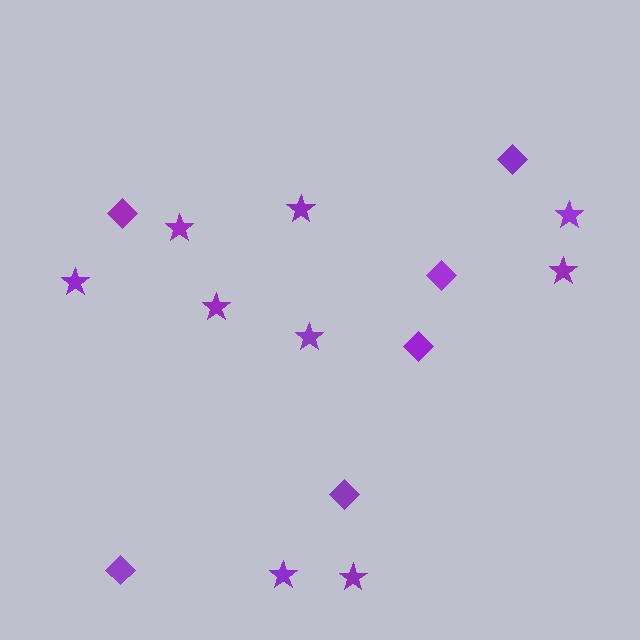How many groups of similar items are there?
There are 2 groups: one group of diamonds (6) and one group of stars (9).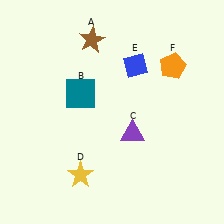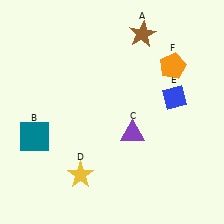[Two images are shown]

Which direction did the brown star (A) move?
The brown star (A) moved right.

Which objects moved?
The objects that moved are: the brown star (A), the teal square (B), the blue diamond (E).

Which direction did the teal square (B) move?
The teal square (B) moved left.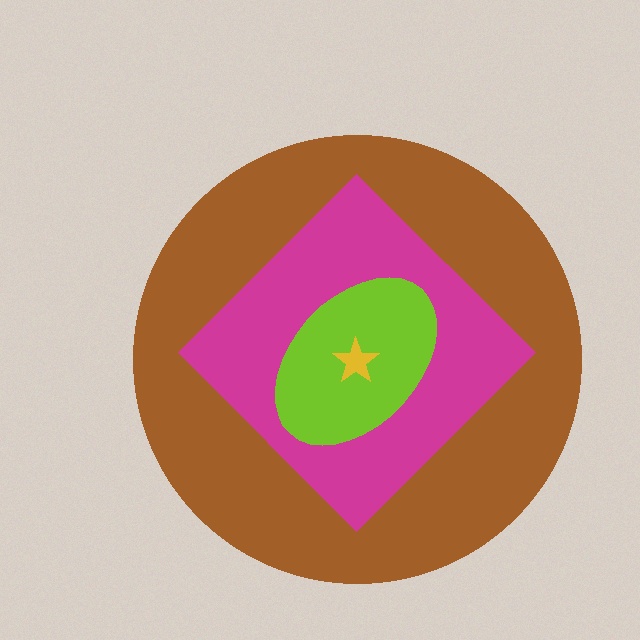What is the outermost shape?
The brown circle.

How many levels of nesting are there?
4.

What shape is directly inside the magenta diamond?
The lime ellipse.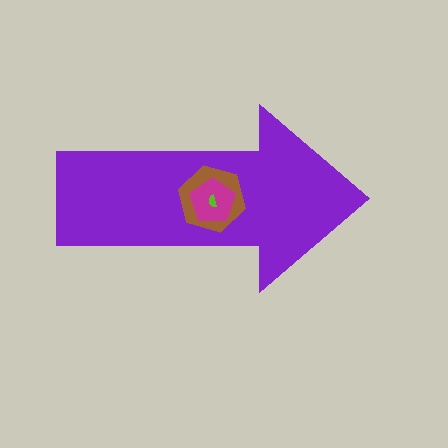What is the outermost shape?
The purple arrow.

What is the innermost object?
The lime semicircle.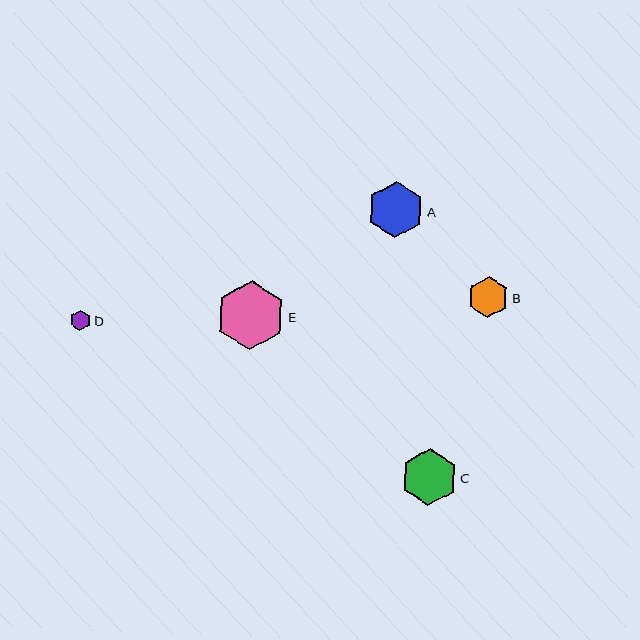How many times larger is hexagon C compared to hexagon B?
Hexagon C is approximately 1.4 times the size of hexagon B.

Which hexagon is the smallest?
Hexagon D is the smallest with a size of approximately 20 pixels.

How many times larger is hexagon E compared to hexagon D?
Hexagon E is approximately 3.4 times the size of hexagon D.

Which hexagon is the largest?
Hexagon E is the largest with a size of approximately 69 pixels.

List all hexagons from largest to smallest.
From largest to smallest: E, C, A, B, D.